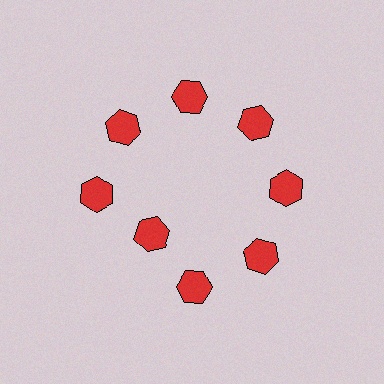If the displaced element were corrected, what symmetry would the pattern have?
It would have 8-fold rotational symmetry — the pattern would map onto itself every 45 degrees.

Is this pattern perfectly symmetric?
No. The 8 red hexagons are arranged in a ring, but one element near the 8 o'clock position is pulled inward toward the center, breaking the 8-fold rotational symmetry.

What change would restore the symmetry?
The symmetry would be restored by moving it outward, back onto the ring so that all 8 hexagons sit at equal angles and equal distance from the center.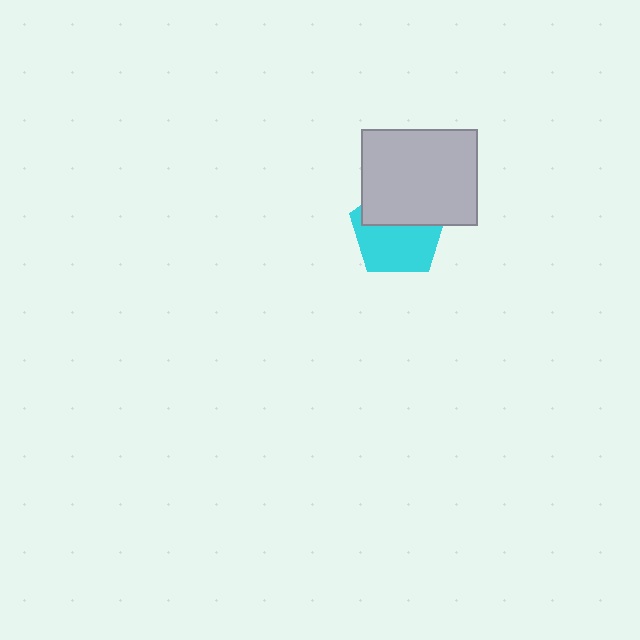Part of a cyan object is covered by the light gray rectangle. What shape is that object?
It is a pentagon.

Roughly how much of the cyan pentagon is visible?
About half of it is visible (roughly 58%).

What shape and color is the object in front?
The object in front is a light gray rectangle.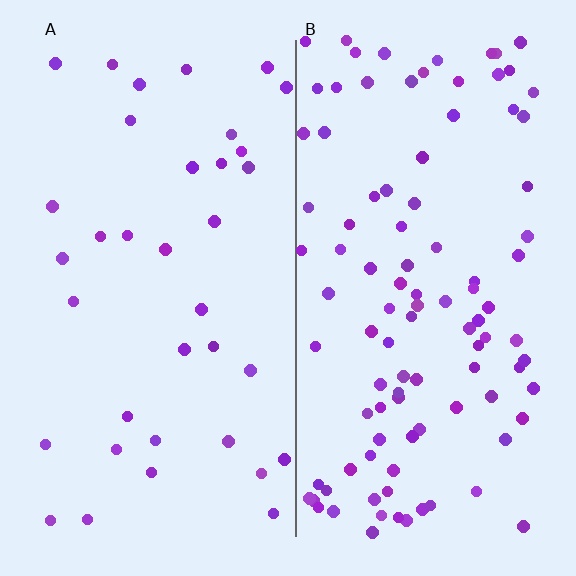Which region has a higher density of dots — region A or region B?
B (the right).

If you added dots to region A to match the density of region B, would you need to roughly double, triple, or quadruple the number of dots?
Approximately triple.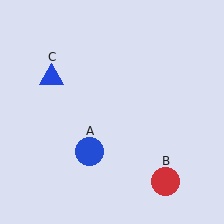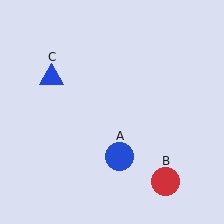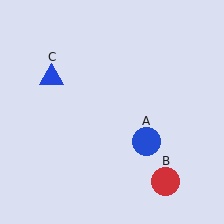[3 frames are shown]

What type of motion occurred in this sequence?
The blue circle (object A) rotated counterclockwise around the center of the scene.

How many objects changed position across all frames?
1 object changed position: blue circle (object A).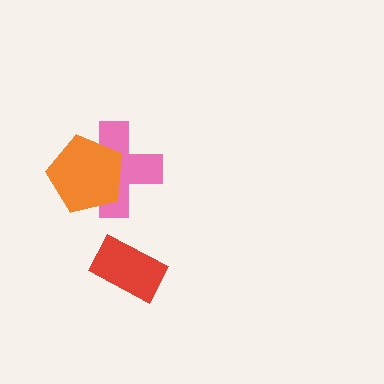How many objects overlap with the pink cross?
1 object overlaps with the pink cross.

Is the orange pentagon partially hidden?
No, no other shape covers it.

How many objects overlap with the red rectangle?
0 objects overlap with the red rectangle.